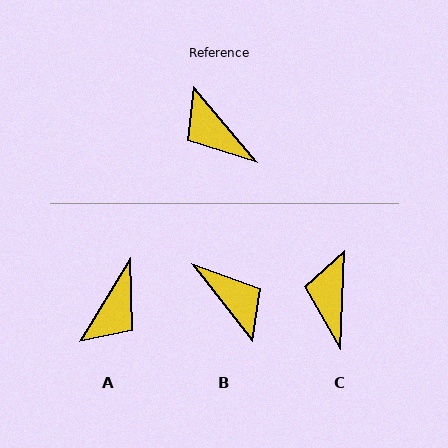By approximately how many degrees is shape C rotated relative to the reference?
Approximately 43 degrees clockwise.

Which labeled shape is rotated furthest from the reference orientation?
B, about 178 degrees away.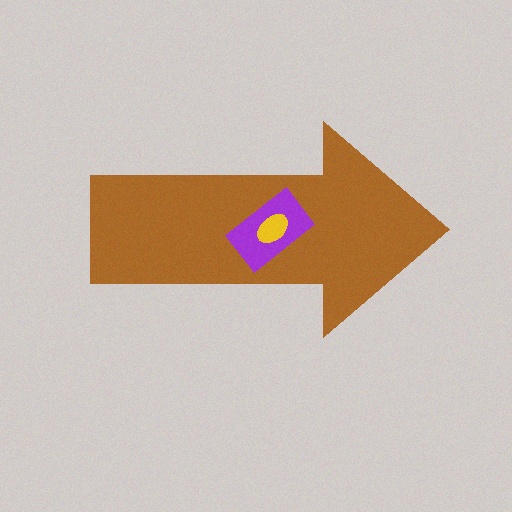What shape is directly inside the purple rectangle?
The yellow ellipse.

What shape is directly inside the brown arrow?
The purple rectangle.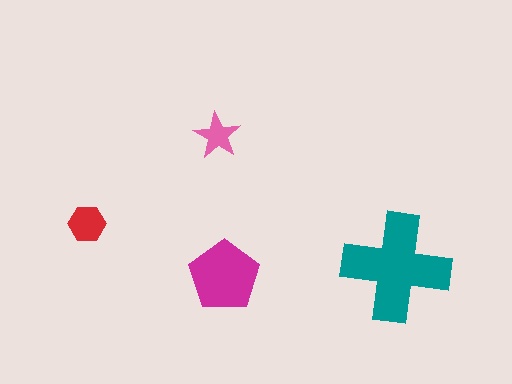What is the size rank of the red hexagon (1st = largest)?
3rd.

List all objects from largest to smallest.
The teal cross, the magenta pentagon, the red hexagon, the pink star.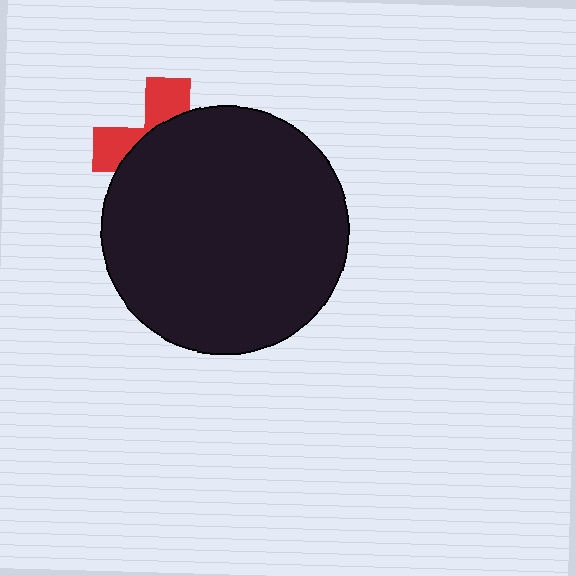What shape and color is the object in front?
The object in front is a black circle.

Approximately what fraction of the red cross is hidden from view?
Roughly 68% of the red cross is hidden behind the black circle.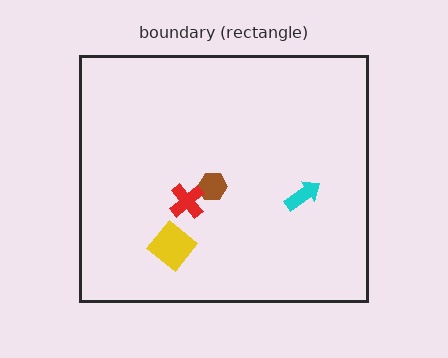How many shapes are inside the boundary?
4 inside, 0 outside.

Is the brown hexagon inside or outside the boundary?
Inside.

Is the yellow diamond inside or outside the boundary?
Inside.